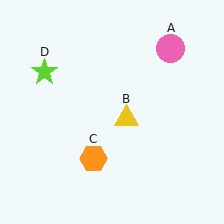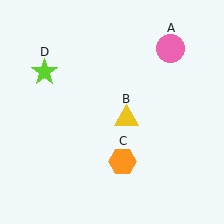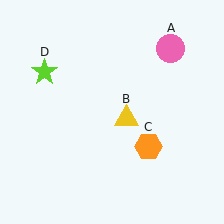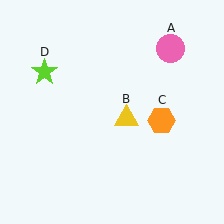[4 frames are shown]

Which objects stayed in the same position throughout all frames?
Pink circle (object A) and yellow triangle (object B) and lime star (object D) remained stationary.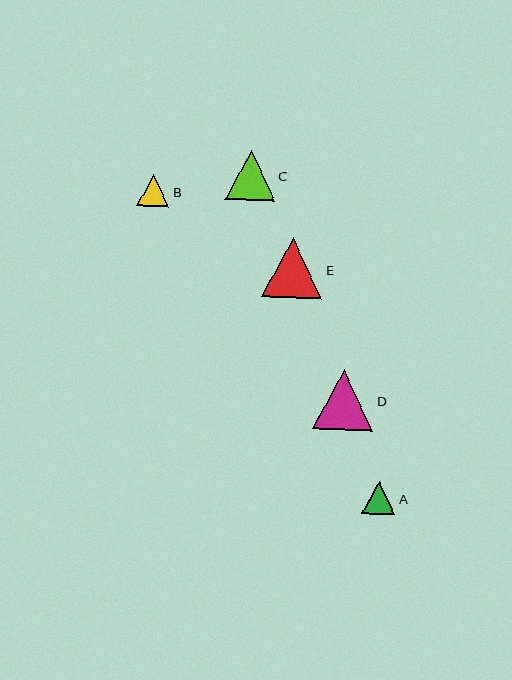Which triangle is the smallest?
Triangle B is the smallest with a size of approximately 32 pixels.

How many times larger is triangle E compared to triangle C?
Triangle E is approximately 1.2 times the size of triangle C.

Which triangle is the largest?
Triangle E is the largest with a size of approximately 60 pixels.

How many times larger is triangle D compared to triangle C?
Triangle D is approximately 1.2 times the size of triangle C.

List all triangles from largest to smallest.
From largest to smallest: E, D, C, A, B.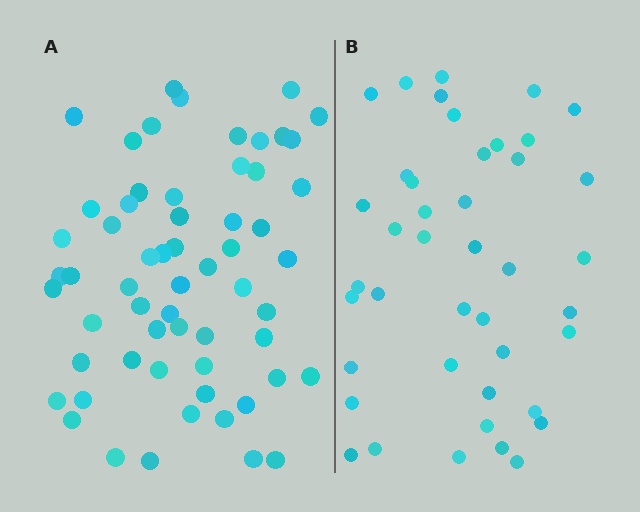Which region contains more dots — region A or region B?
Region A (the left region) has more dots.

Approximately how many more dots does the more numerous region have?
Region A has approximately 20 more dots than region B.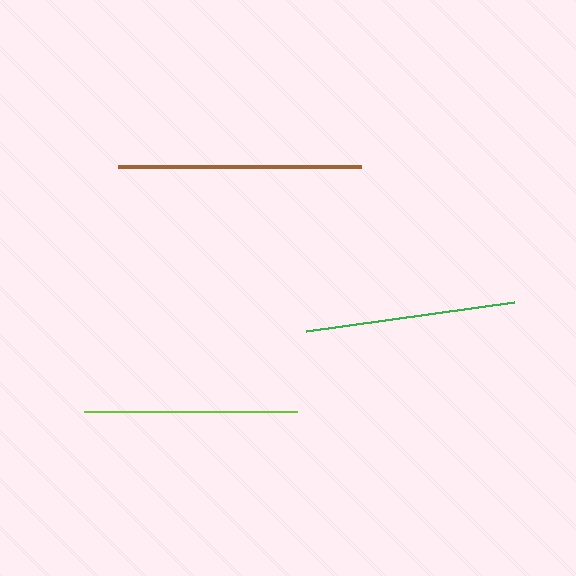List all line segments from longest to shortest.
From longest to shortest: brown, lime, green.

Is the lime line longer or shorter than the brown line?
The brown line is longer than the lime line.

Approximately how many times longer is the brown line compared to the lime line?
The brown line is approximately 1.1 times the length of the lime line.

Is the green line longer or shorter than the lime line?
The lime line is longer than the green line.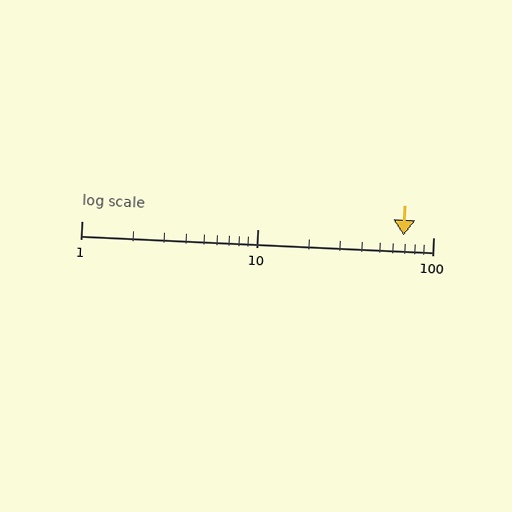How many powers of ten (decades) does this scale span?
The scale spans 2 decades, from 1 to 100.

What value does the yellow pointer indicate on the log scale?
The pointer indicates approximately 68.